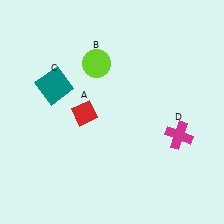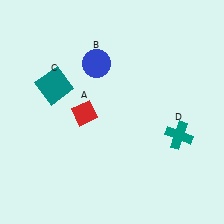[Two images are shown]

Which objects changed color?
B changed from lime to blue. D changed from magenta to teal.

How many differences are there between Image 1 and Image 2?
There are 2 differences between the two images.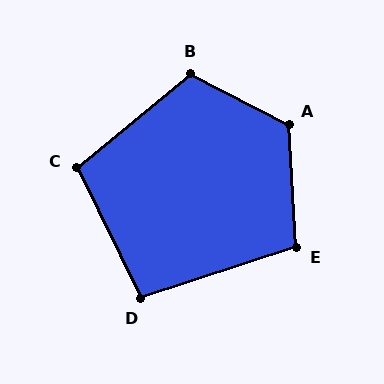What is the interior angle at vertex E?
Approximately 105 degrees (obtuse).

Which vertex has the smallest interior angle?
D, at approximately 98 degrees.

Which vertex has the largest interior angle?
A, at approximately 120 degrees.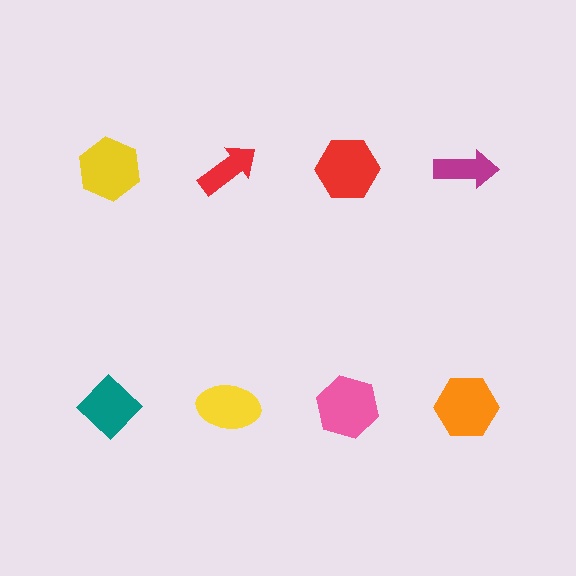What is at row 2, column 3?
A pink hexagon.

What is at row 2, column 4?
An orange hexagon.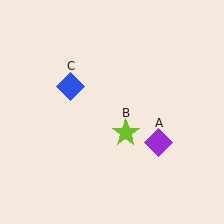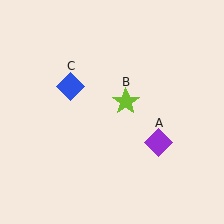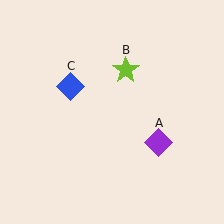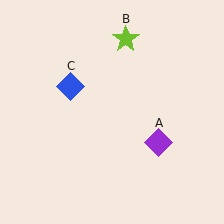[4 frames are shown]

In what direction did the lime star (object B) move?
The lime star (object B) moved up.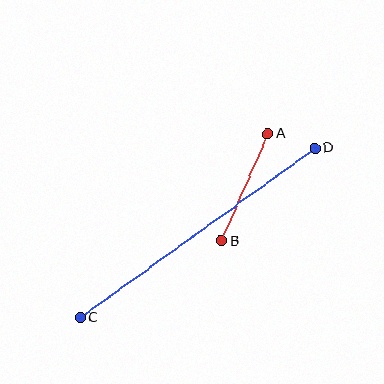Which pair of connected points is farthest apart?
Points C and D are farthest apart.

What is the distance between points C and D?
The distance is approximately 289 pixels.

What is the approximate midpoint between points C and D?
The midpoint is at approximately (198, 233) pixels.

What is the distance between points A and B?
The distance is approximately 116 pixels.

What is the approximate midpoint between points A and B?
The midpoint is at approximately (245, 187) pixels.